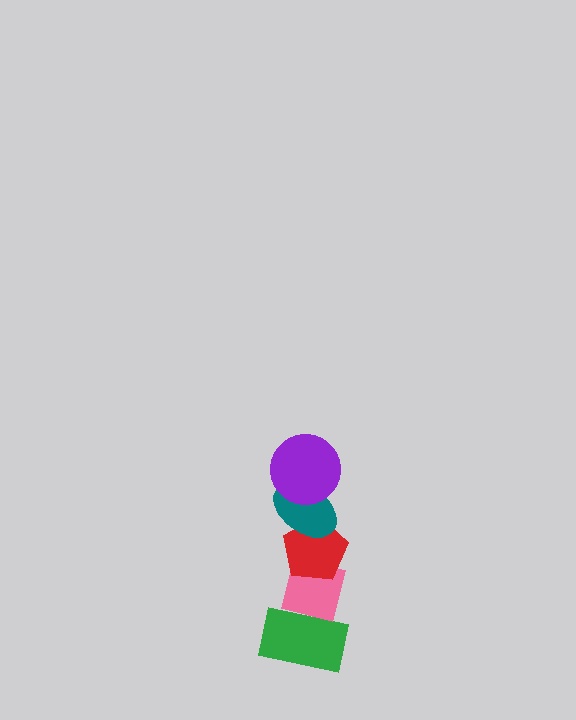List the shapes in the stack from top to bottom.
From top to bottom: the purple circle, the teal ellipse, the red pentagon, the pink square, the green rectangle.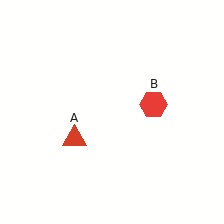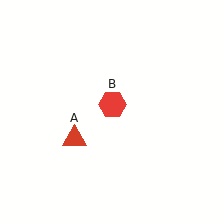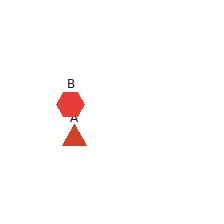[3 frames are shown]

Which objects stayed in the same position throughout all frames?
Red triangle (object A) remained stationary.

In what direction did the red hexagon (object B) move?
The red hexagon (object B) moved left.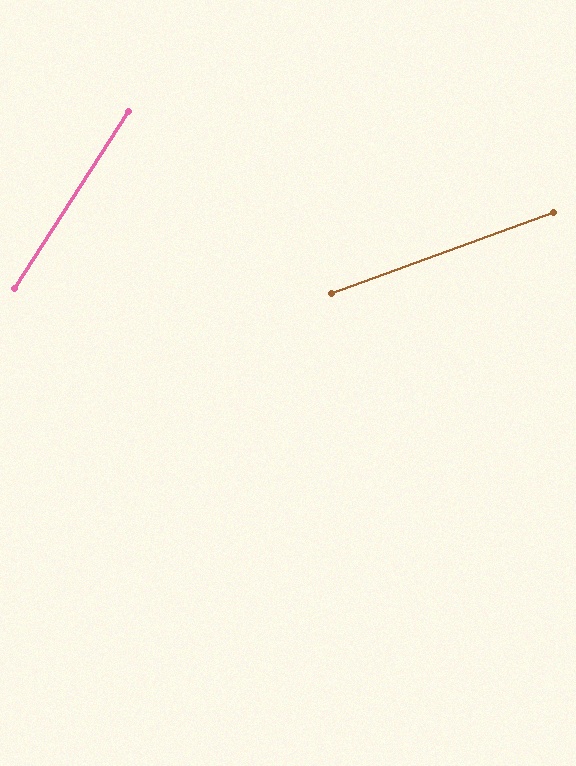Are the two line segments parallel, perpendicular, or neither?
Neither parallel nor perpendicular — they differ by about 37°.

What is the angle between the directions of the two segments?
Approximately 37 degrees.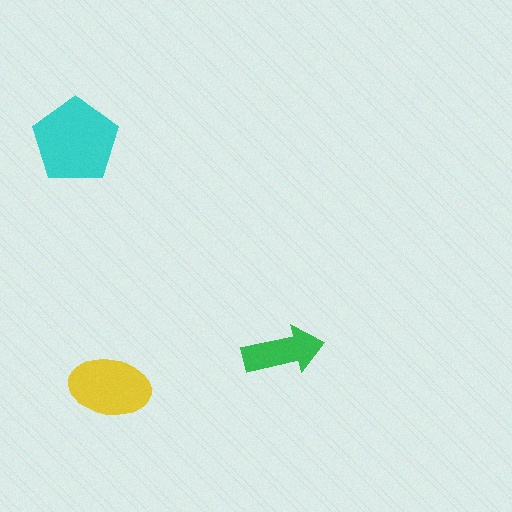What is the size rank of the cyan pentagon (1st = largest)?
1st.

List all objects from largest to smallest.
The cyan pentagon, the yellow ellipse, the green arrow.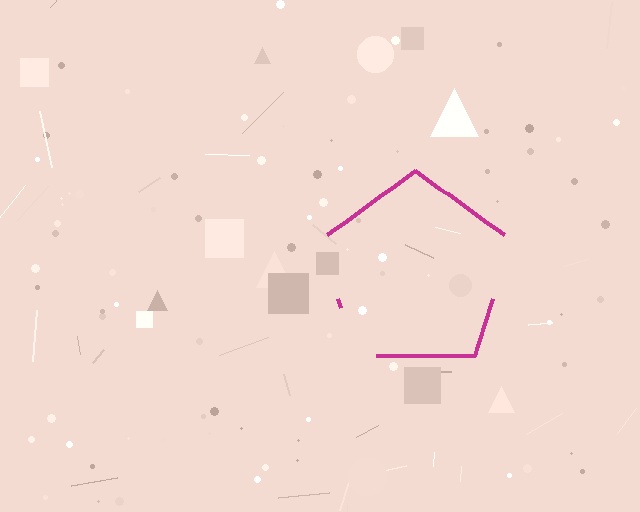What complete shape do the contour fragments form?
The contour fragments form a pentagon.